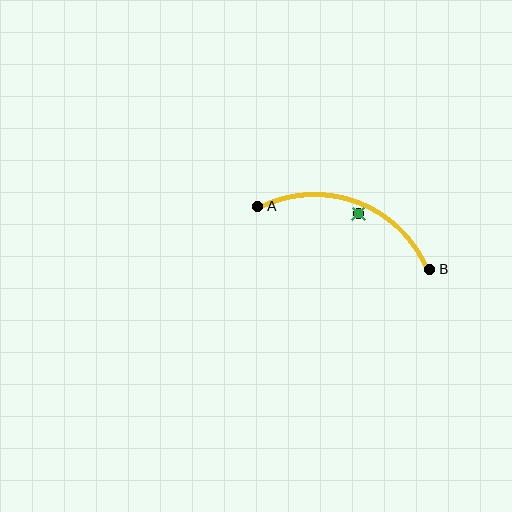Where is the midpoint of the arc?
The arc midpoint is the point on the curve farthest from the straight line joining A and B. It sits above that line.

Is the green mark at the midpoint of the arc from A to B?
No — the green mark does not lie on the arc at all. It sits slightly inside the curve.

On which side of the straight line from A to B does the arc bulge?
The arc bulges above the straight line connecting A and B.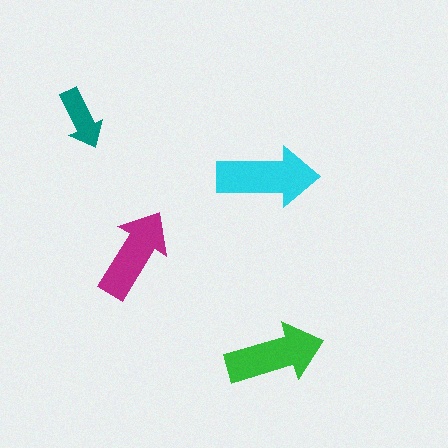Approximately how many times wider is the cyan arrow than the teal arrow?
About 1.5 times wider.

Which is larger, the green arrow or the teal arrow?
The green one.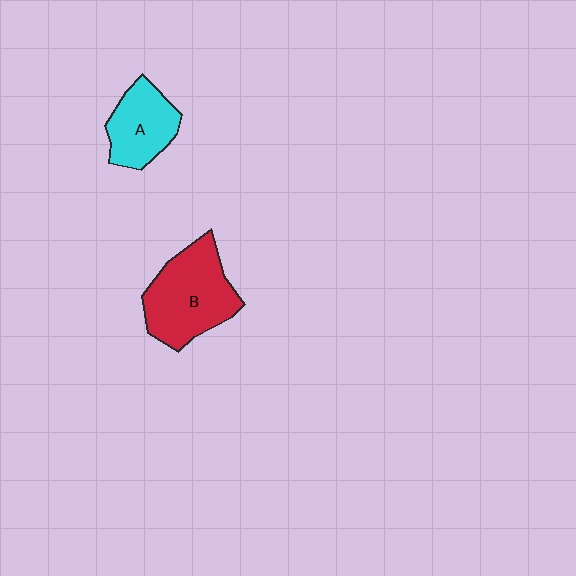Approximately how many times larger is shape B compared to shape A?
Approximately 1.5 times.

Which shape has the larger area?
Shape B (red).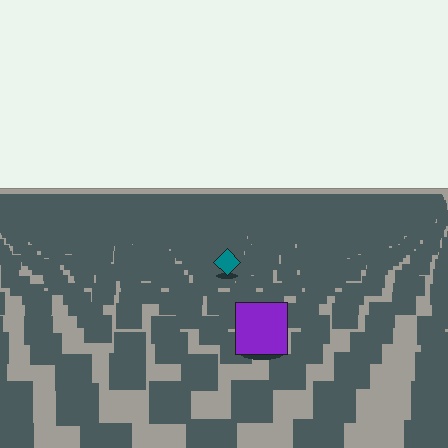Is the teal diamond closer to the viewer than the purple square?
No. The purple square is closer — you can tell from the texture gradient: the ground texture is coarser near it.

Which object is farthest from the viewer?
The teal diamond is farthest from the viewer. It appears smaller and the ground texture around it is denser.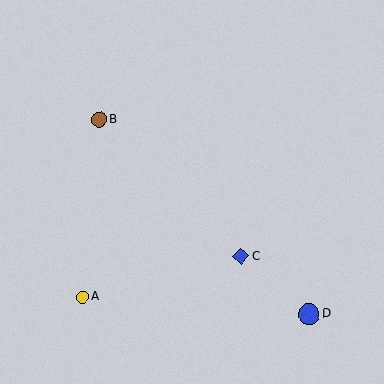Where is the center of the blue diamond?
The center of the blue diamond is at (241, 256).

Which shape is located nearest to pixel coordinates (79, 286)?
The yellow circle (labeled A) at (82, 297) is nearest to that location.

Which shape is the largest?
The blue circle (labeled D) is the largest.